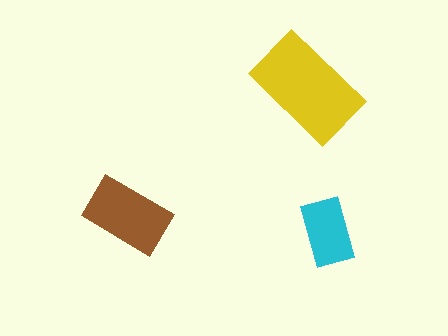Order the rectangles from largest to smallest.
the yellow one, the brown one, the cyan one.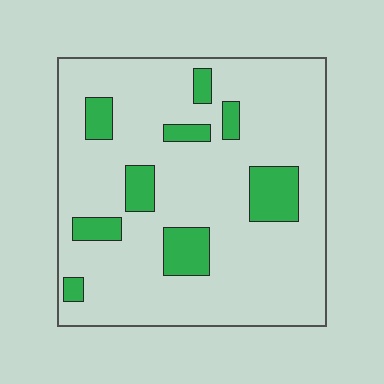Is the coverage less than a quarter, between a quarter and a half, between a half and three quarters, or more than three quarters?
Less than a quarter.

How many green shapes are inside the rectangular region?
9.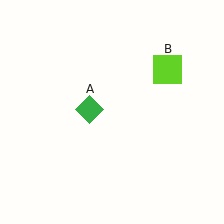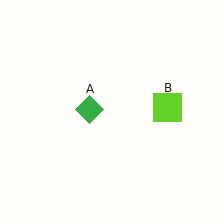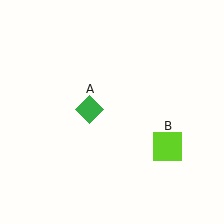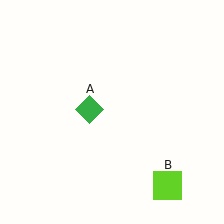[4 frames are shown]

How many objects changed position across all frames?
1 object changed position: lime square (object B).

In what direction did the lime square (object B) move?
The lime square (object B) moved down.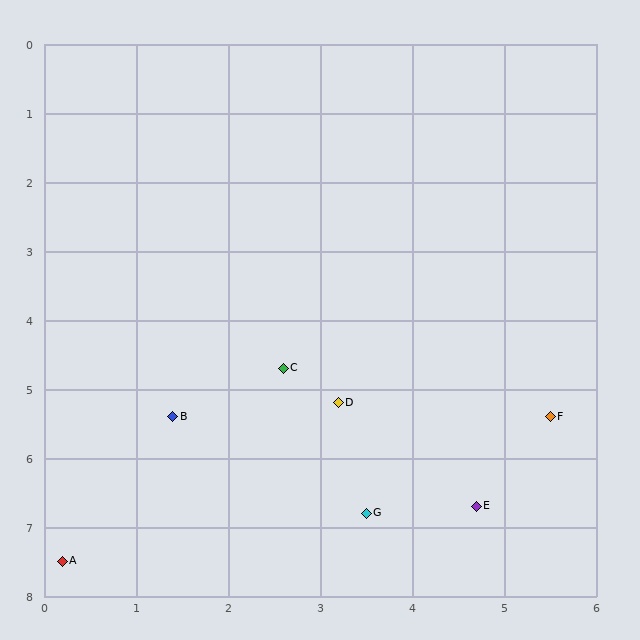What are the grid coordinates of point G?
Point G is at approximately (3.5, 6.8).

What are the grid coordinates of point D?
Point D is at approximately (3.2, 5.2).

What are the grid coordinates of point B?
Point B is at approximately (1.4, 5.4).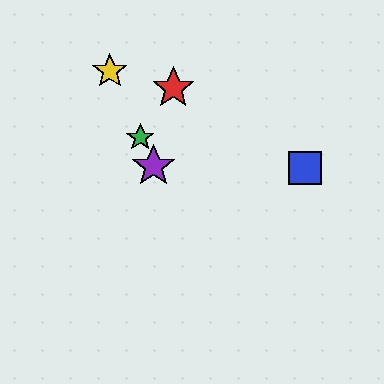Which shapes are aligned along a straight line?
The green star, the yellow star, the purple star are aligned along a straight line.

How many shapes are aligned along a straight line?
3 shapes (the green star, the yellow star, the purple star) are aligned along a straight line.